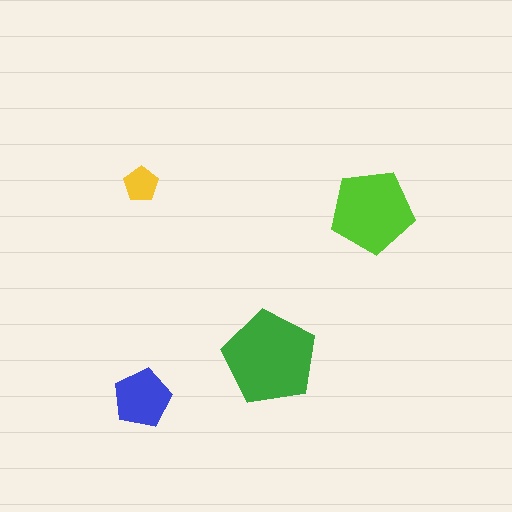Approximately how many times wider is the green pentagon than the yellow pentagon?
About 2.5 times wider.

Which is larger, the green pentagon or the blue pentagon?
The green one.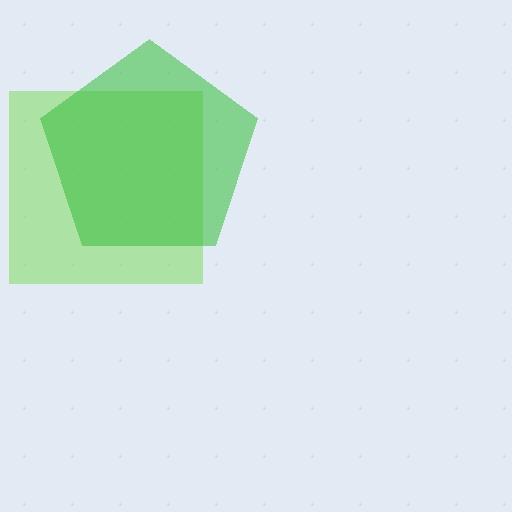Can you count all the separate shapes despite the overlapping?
Yes, there are 2 separate shapes.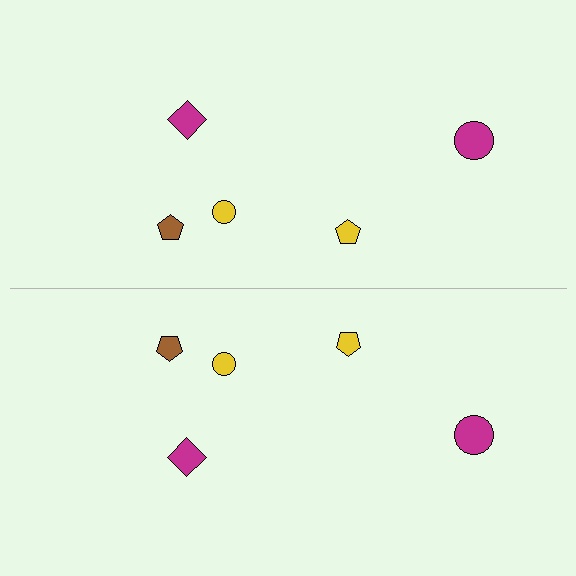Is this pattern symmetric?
Yes, this pattern has bilateral (reflection) symmetry.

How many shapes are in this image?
There are 10 shapes in this image.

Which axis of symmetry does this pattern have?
The pattern has a horizontal axis of symmetry running through the center of the image.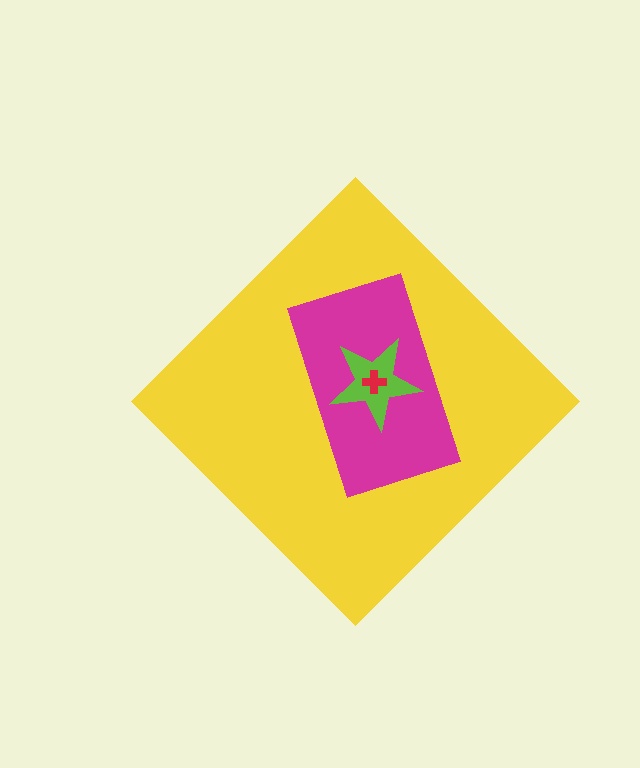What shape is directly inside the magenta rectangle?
The lime star.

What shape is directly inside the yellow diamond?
The magenta rectangle.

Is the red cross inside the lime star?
Yes.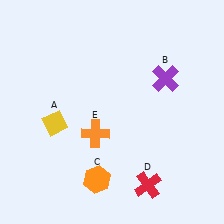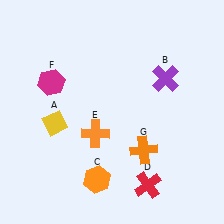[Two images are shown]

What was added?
A magenta hexagon (F), an orange cross (G) were added in Image 2.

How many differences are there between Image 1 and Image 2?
There are 2 differences between the two images.